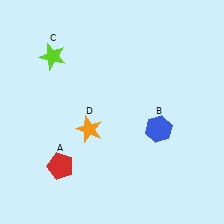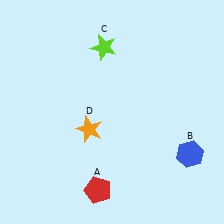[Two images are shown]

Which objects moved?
The objects that moved are: the red pentagon (A), the blue hexagon (B), the lime star (C).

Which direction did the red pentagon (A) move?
The red pentagon (A) moved right.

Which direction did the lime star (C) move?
The lime star (C) moved right.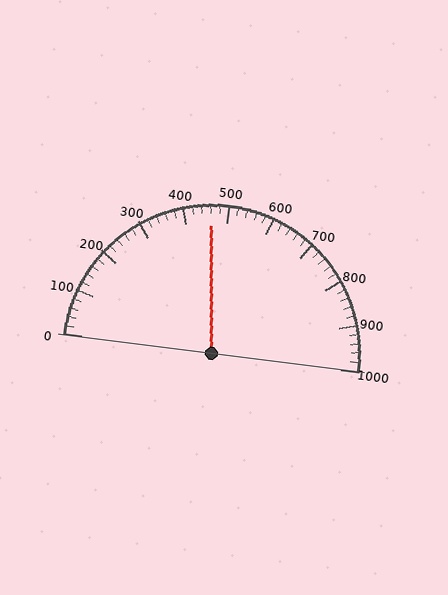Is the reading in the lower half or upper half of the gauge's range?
The reading is in the lower half of the range (0 to 1000).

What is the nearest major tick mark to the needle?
The nearest major tick mark is 500.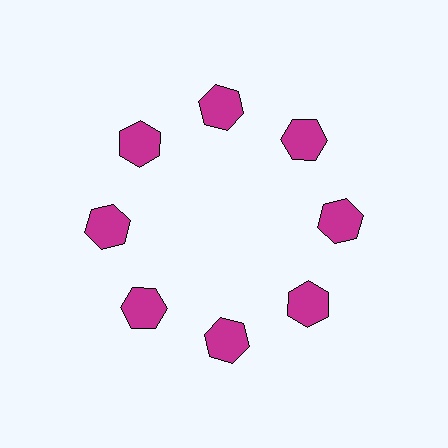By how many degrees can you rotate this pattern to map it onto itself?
The pattern maps onto itself every 45 degrees of rotation.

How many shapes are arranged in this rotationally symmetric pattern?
There are 8 shapes, arranged in 8 groups of 1.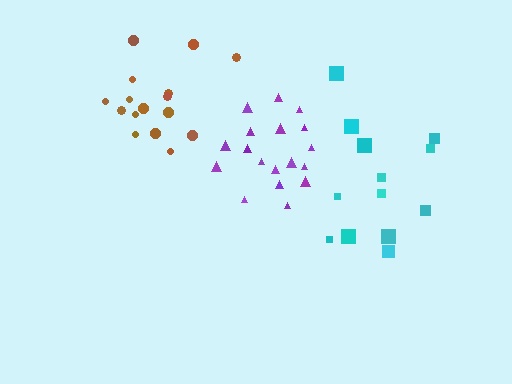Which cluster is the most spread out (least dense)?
Cyan.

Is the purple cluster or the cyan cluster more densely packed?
Purple.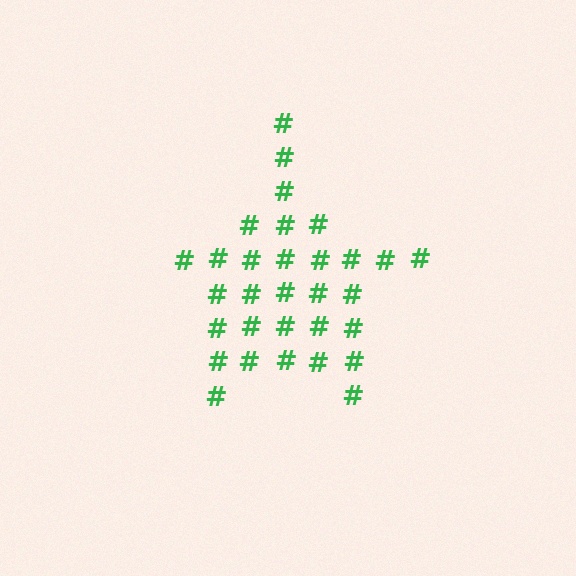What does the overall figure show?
The overall figure shows a star.